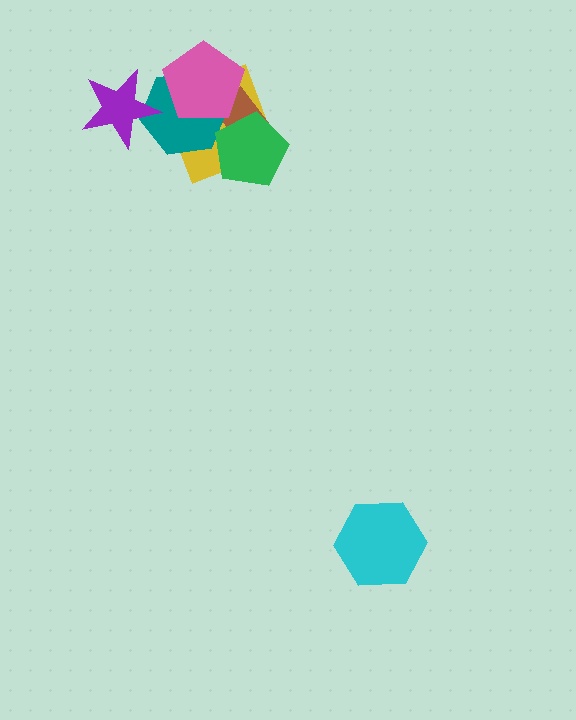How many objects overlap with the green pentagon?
2 objects overlap with the green pentagon.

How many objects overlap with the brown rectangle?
4 objects overlap with the brown rectangle.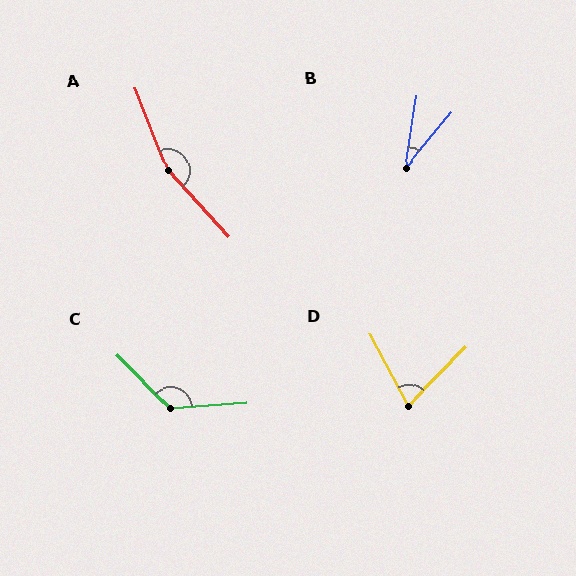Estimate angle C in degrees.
Approximately 131 degrees.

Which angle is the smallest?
B, at approximately 31 degrees.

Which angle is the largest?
A, at approximately 159 degrees.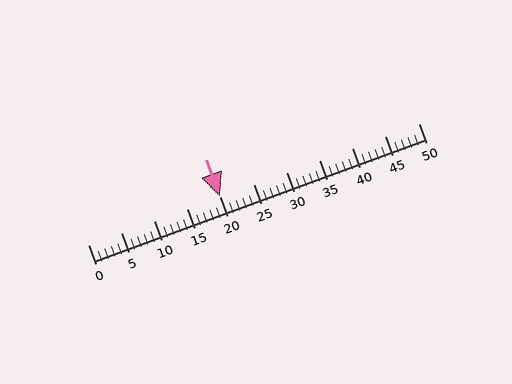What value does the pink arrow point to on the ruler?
The pink arrow points to approximately 20.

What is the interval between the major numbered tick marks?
The major tick marks are spaced 5 units apart.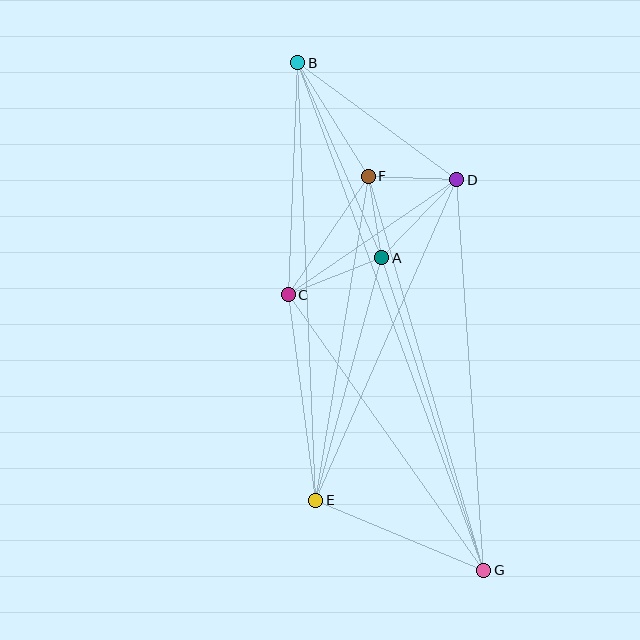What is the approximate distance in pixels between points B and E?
The distance between B and E is approximately 438 pixels.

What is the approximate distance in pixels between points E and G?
The distance between E and G is approximately 182 pixels.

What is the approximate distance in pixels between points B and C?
The distance between B and C is approximately 232 pixels.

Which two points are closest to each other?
Points A and F are closest to each other.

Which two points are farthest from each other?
Points B and G are farthest from each other.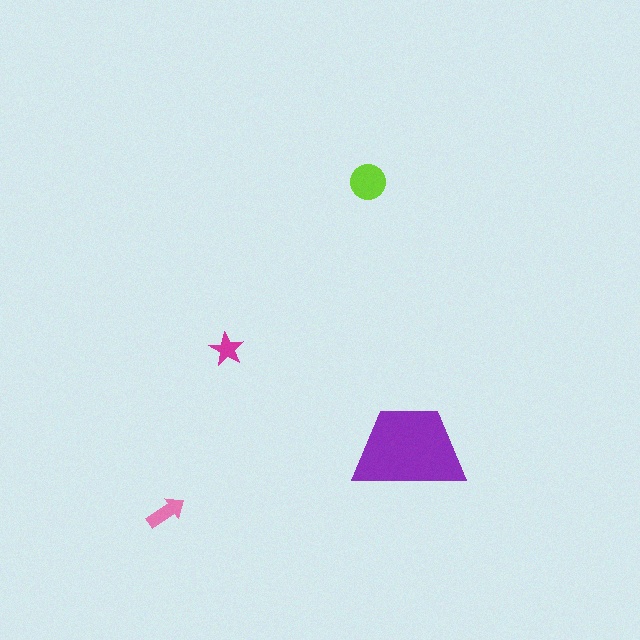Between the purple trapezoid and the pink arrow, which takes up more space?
The purple trapezoid.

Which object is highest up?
The lime circle is topmost.